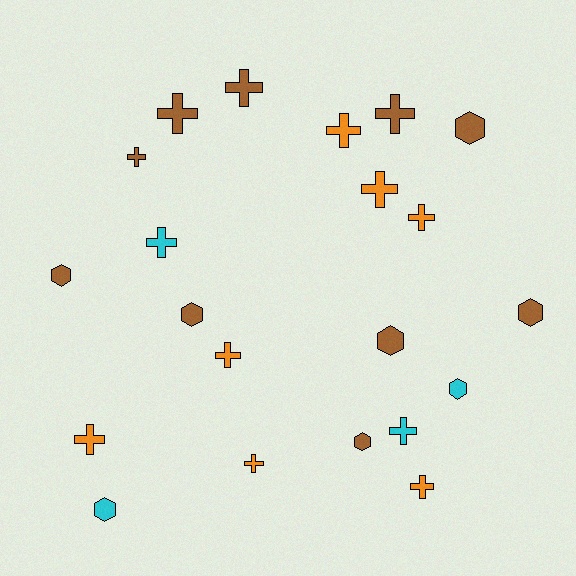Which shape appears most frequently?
Cross, with 13 objects.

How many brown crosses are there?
There are 4 brown crosses.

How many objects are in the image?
There are 21 objects.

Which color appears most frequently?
Brown, with 10 objects.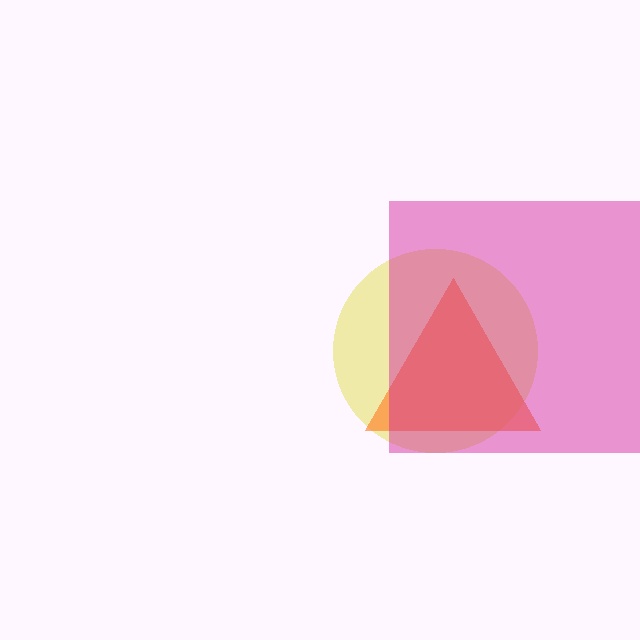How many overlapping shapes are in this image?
There are 3 overlapping shapes in the image.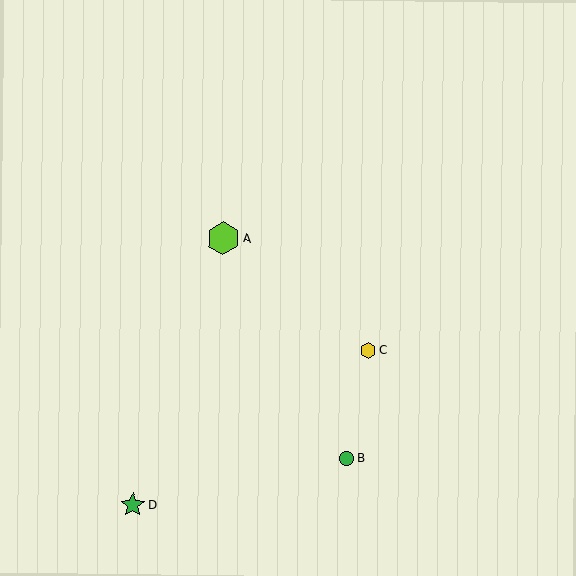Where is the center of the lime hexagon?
The center of the lime hexagon is at (223, 239).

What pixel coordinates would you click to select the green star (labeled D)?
Click at (133, 505) to select the green star D.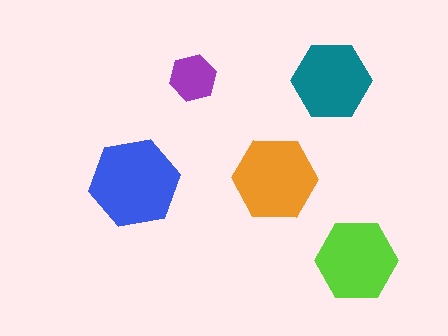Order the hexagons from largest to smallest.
the blue one, the orange one, the lime one, the teal one, the purple one.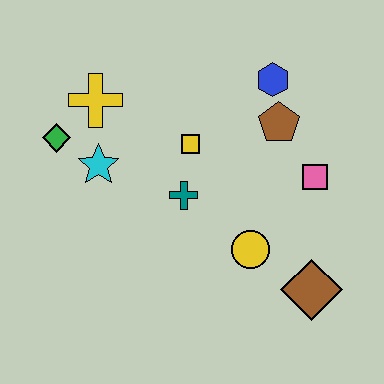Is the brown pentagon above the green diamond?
Yes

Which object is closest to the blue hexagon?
The brown pentagon is closest to the blue hexagon.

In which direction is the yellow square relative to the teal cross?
The yellow square is above the teal cross.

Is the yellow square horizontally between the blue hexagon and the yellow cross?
Yes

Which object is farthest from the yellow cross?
The brown diamond is farthest from the yellow cross.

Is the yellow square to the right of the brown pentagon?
No